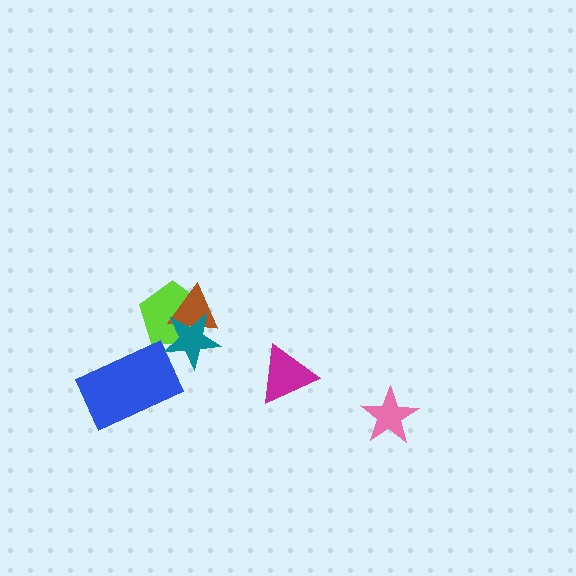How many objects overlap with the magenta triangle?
0 objects overlap with the magenta triangle.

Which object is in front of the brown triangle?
The teal star is in front of the brown triangle.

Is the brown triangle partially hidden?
Yes, it is partially covered by another shape.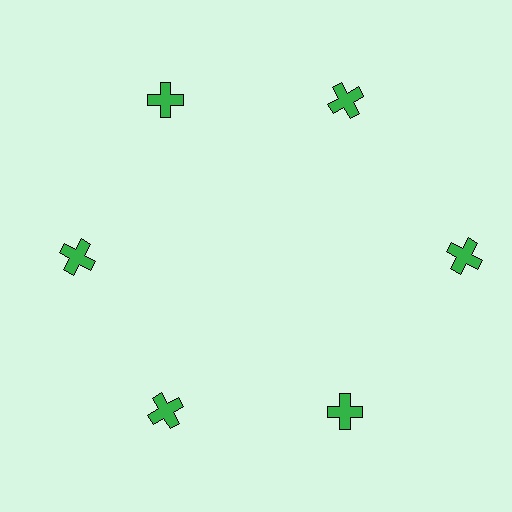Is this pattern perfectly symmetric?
No. The 6 green crosses are arranged in a ring, but one element near the 3 o'clock position is pushed outward from the center, breaking the 6-fold rotational symmetry.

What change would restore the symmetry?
The symmetry would be restored by moving it inward, back onto the ring so that all 6 crosses sit at equal angles and equal distance from the center.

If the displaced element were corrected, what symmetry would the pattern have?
It would have 6-fold rotational symmetry — the pattern would map onto itself every 60 degrees.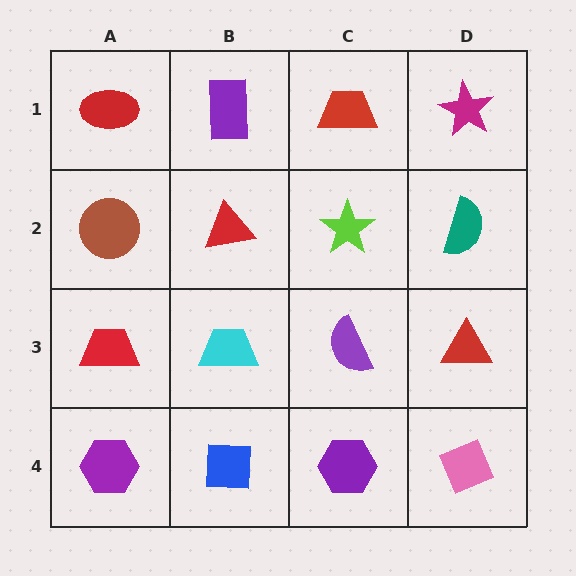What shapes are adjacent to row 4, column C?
A purple semicircle (row 3, column C), a blue square (row 4, column B), a pink diamond (row 4, column D).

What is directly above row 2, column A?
A red ellipse.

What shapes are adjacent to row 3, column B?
A red triangle (row 2, column B), a blue square (row 4, column B), a red trapezoid (row 3, column A), a purple semicircle (row 3, column C).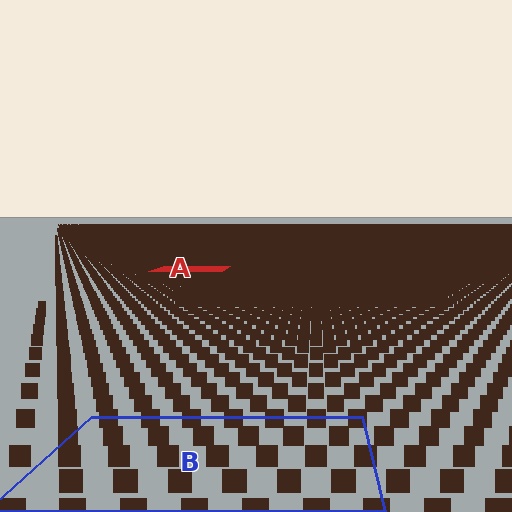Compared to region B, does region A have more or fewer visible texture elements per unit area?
Region A has more texture elements per unit area — they are packed more densely because it is farther away.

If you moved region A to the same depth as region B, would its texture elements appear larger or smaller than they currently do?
They would appear larger. At a closer depth, the same texture elements are projected at a bigger on-screen size.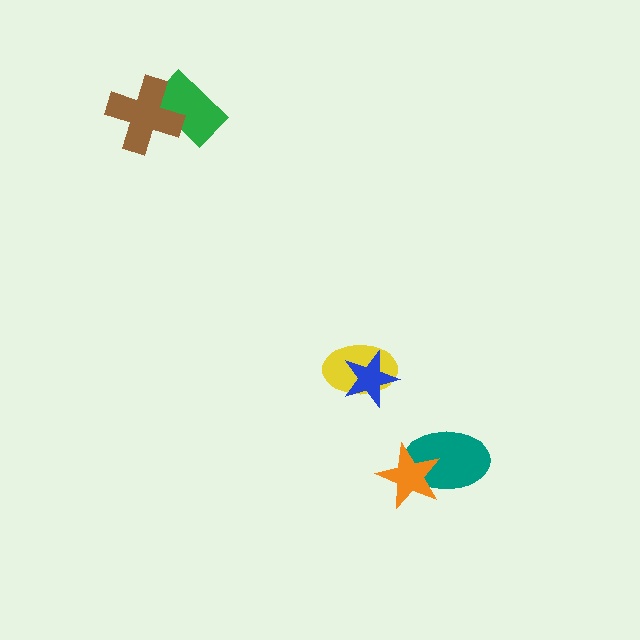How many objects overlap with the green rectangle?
1 object overlaps with the green rectangle.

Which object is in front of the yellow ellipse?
The blue star is in front of the yellow ellipse.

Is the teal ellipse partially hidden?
Yes, it is partially covered by another shape.